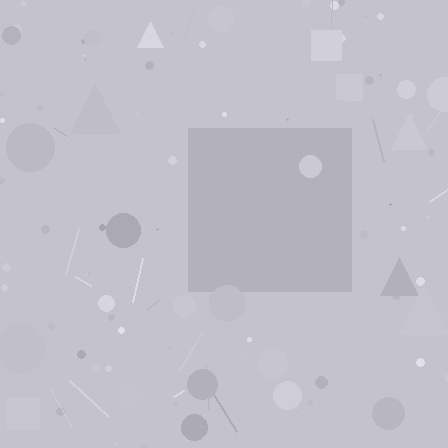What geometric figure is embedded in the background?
A square is embedded in the background.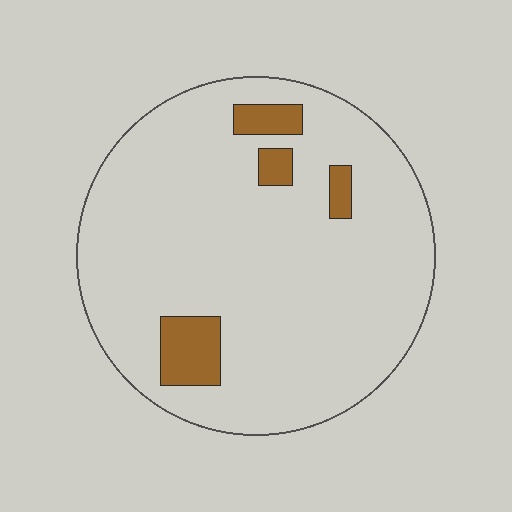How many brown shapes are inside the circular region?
4.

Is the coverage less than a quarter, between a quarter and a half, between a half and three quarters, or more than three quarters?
Less than a quarter.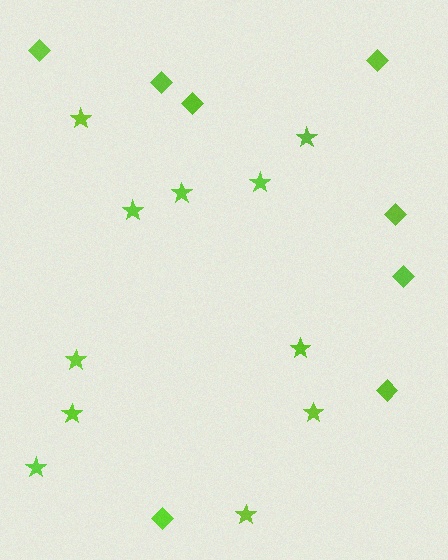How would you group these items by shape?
There are 2 groups: one group of stars (11) and one group of diamonds (8).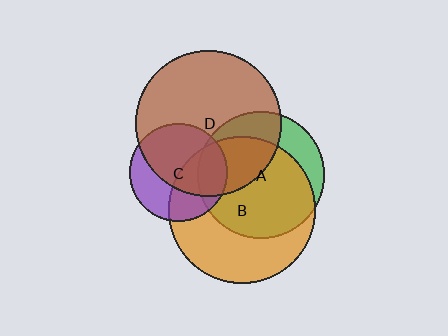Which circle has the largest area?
Circle B (orange).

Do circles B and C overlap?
Yes.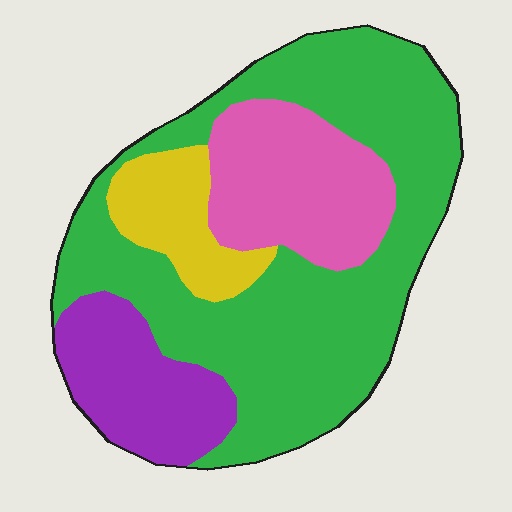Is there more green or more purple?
Green.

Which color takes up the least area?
Yellow, at roughly 10%.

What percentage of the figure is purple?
Purple covers around 15% of the figure.